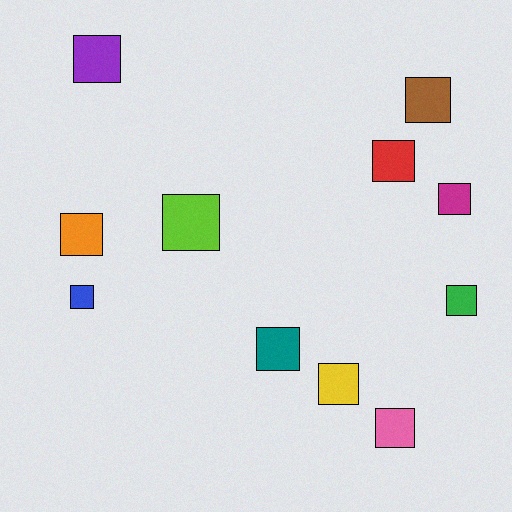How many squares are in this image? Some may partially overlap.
There are 11 squares.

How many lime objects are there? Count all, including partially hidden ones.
There is 1 lime object.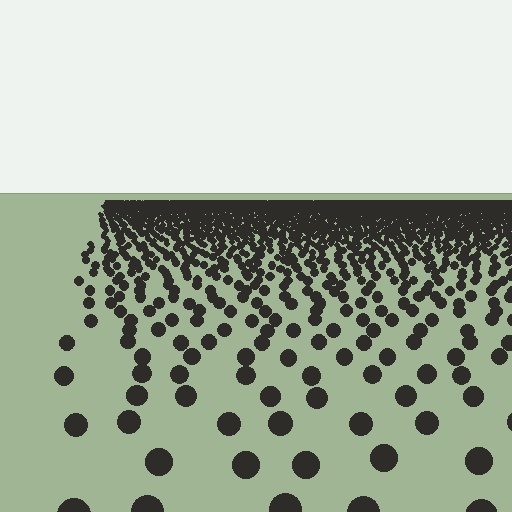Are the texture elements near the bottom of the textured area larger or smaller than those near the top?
Larger. Near the bottom, elements are closer to the viewer and appear at a bigger on-screen size.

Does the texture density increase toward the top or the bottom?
Density increases toward the top.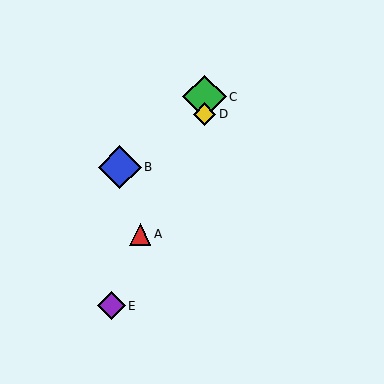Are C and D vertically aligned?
Yes, both are at x≈205.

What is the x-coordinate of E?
Object E is at x≈111.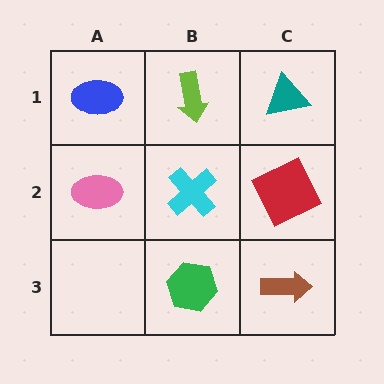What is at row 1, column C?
A teal triangle.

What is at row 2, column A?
A pink ellipse.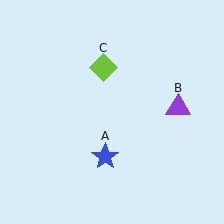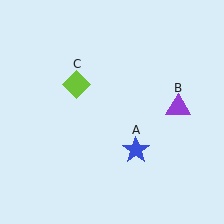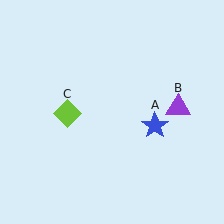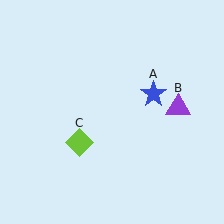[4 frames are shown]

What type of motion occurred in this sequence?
The blue star (object A), lime diamond (object C) rotated counterclockwise around the center of the scene.